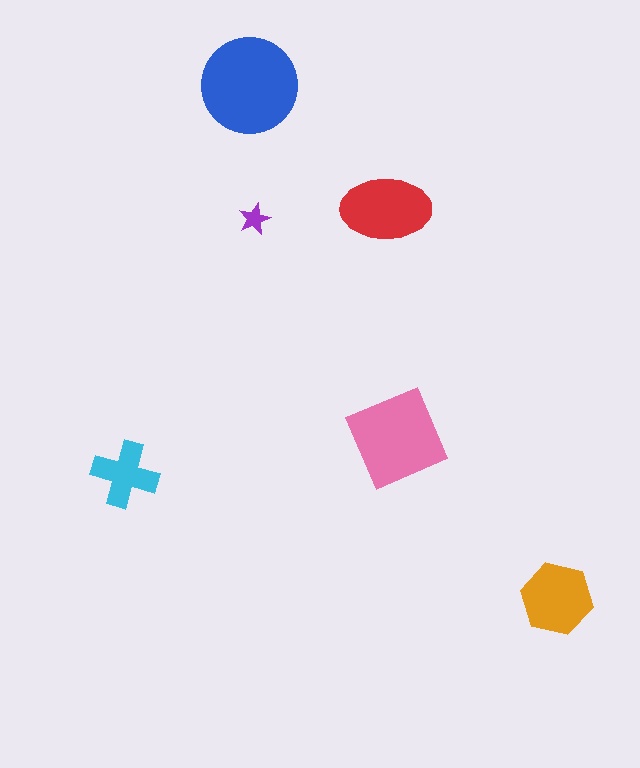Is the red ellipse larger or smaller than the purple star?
Larger.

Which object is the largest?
The blue circle.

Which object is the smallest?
The purple star.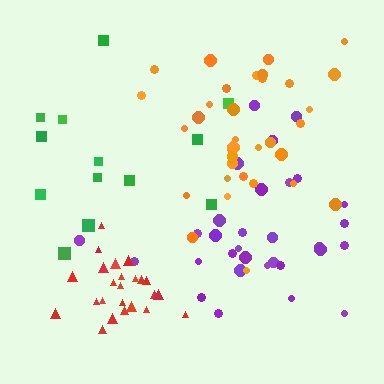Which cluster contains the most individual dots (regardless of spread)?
Orange (35).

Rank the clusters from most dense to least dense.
red, purple, orange, green.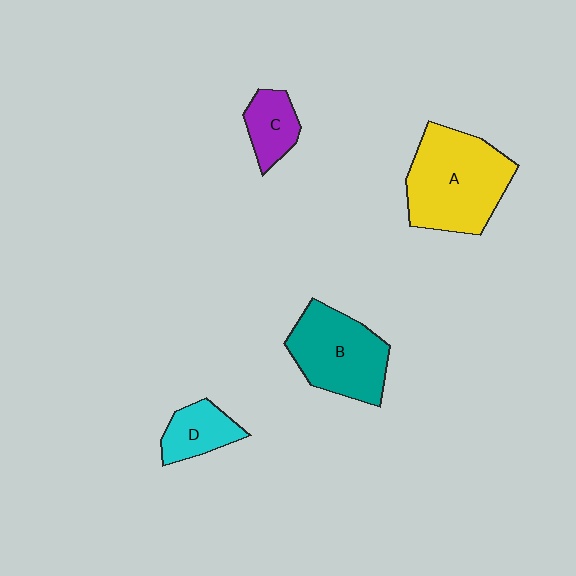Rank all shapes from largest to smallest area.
From largest to smallest: A (yellow), B (teal), D (cyan), C (purple).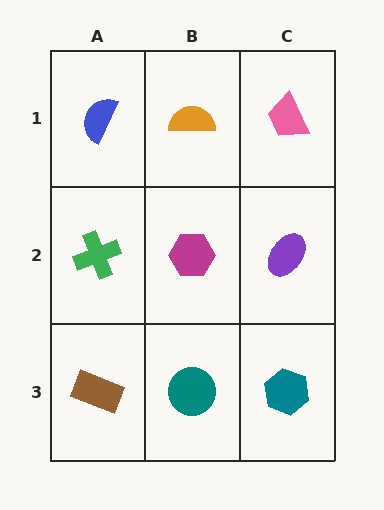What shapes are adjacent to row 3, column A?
A green cross (row 2, column A), a teal circle (row 3, column B).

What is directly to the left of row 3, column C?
A teal circle.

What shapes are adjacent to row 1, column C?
A purple ellipse (row 2, column C), an orange semicircle (row 1, column B).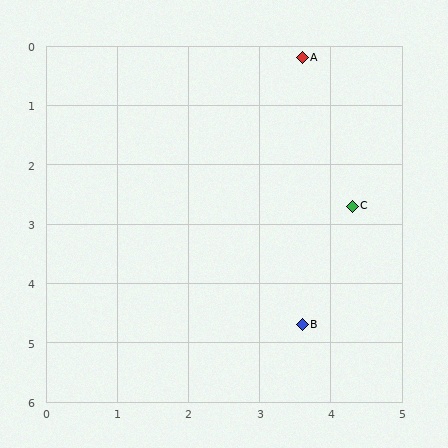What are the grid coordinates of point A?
Point A is at approximately (3.6, 0.2).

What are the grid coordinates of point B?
Point B is at approximately (3.6, 4.7).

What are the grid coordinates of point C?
Point C is at approximately (4.3, 2.7).